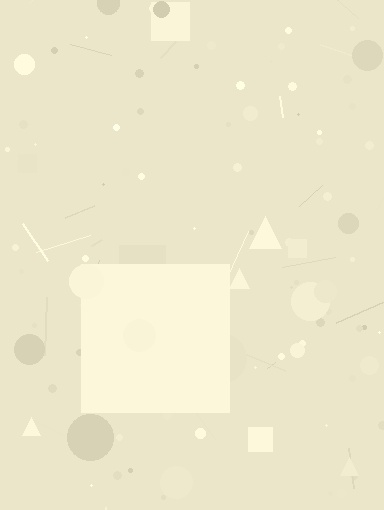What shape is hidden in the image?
A square is hidden in the image.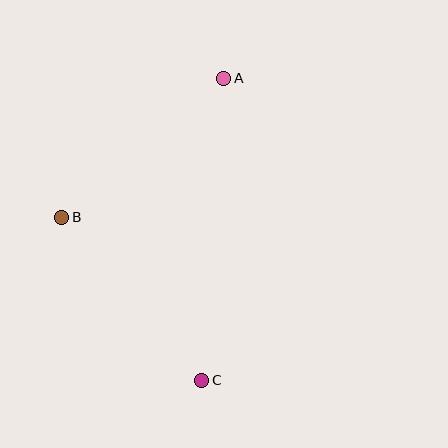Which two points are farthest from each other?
Points A and C are farthest from each other.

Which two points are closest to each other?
Points A and B are closest to each other.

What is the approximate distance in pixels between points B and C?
The distance between B and C is approximately 215 pixels.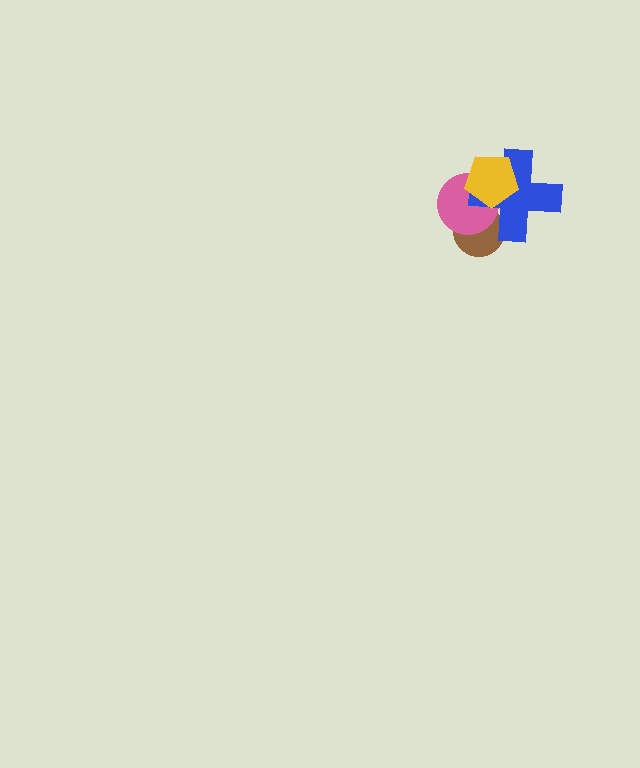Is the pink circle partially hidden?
Yes, it is partially covered by another shape.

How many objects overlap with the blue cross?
3 objects overlap with the blue cross.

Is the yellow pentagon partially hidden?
No, no other shape covers it.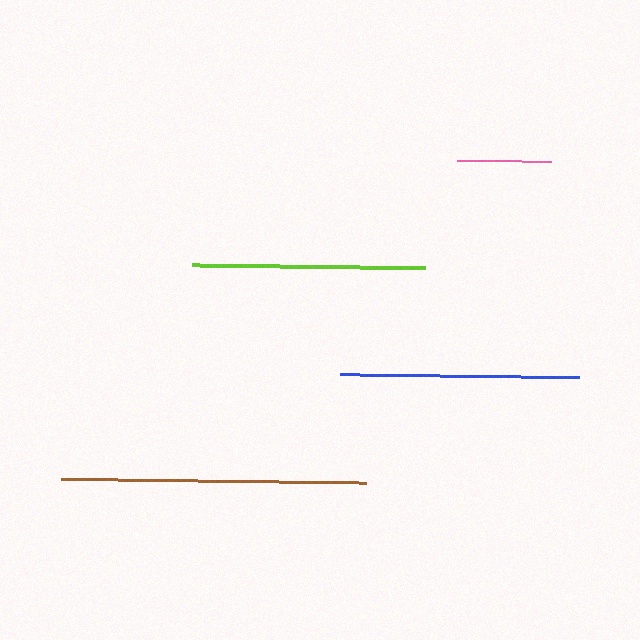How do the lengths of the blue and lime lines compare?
The blue and lime lines are approximately the same length.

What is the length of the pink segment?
The pink segment is approximately 94 pixels long.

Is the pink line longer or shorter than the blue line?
The blue line is longer than the pink line.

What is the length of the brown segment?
The brown segment is approximately 306 pixels long.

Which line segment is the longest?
The brown line is the longest at approximately 306 pixels.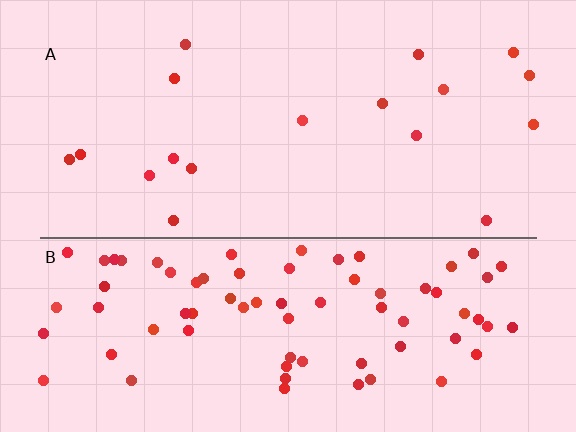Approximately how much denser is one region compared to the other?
Approximately 4.3× — region B over region A.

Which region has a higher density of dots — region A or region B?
B (the bottom).